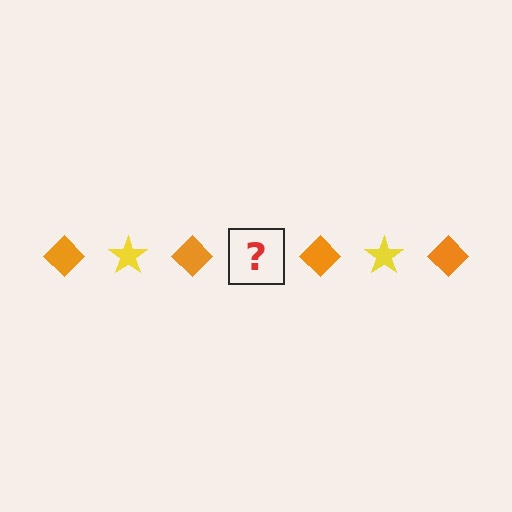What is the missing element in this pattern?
The missing element is a yellow star.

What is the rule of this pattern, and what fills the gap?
The rule is that the pattern alternates between orange diamond and yellow star. The gap should be filled with a yellow star.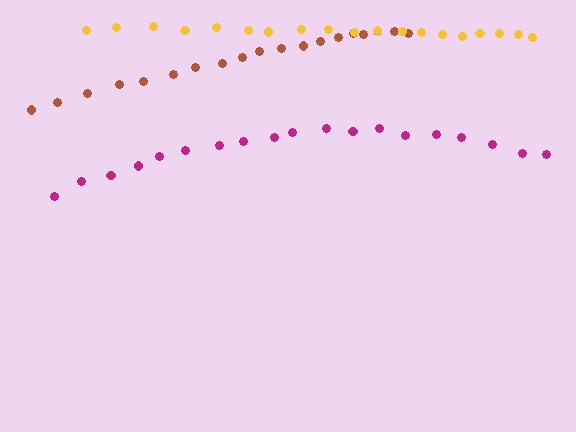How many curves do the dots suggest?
There are 3 distinct paths.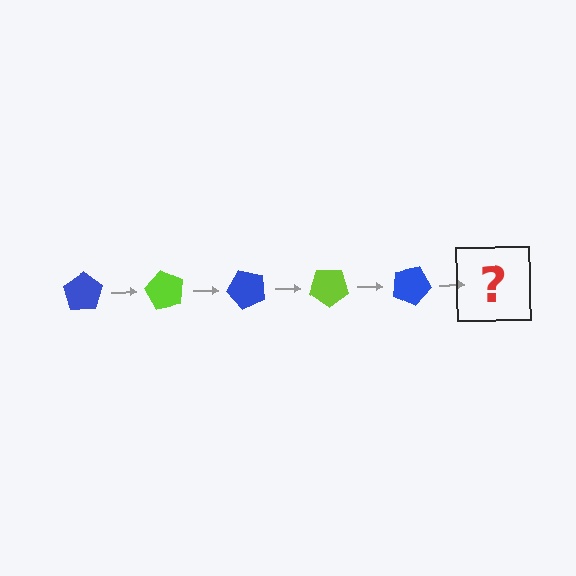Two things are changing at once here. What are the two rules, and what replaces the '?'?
The two rules are that it rotates 60 degrees each step and the color cycles through blue and lime. The '?' should be a lime pentagon, rotated 300 degrees from the start.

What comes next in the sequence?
The next element should be a lime pentagon, rotated 300 degrees from the start.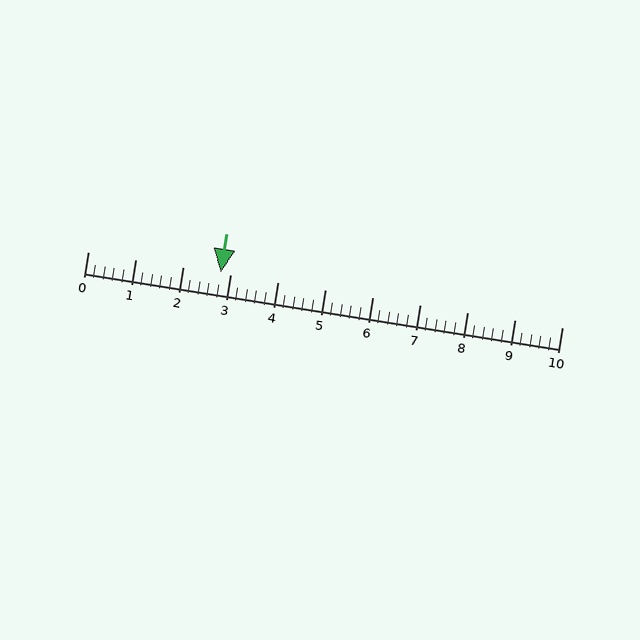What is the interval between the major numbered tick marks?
The major tick marks are spaced 1 units apart.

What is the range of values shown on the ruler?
The ruler shows values from 0 to 10.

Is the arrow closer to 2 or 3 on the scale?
The arrow is closer to 3.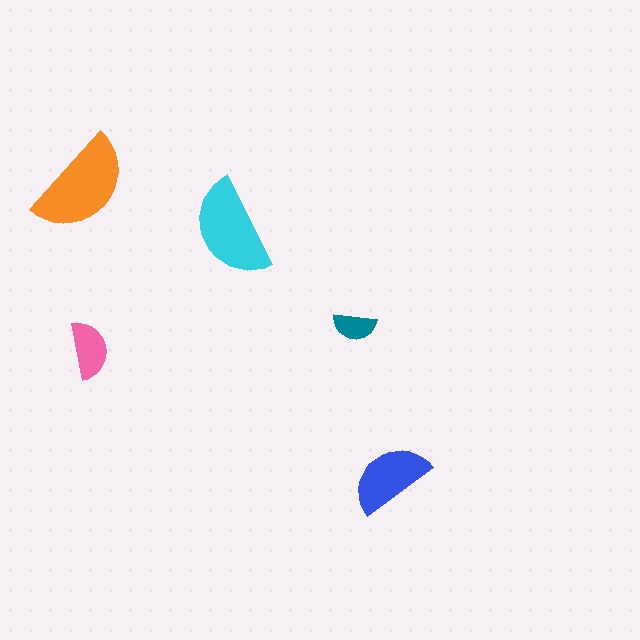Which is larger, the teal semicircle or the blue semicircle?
The blue one.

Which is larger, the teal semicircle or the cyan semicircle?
The cyan one.